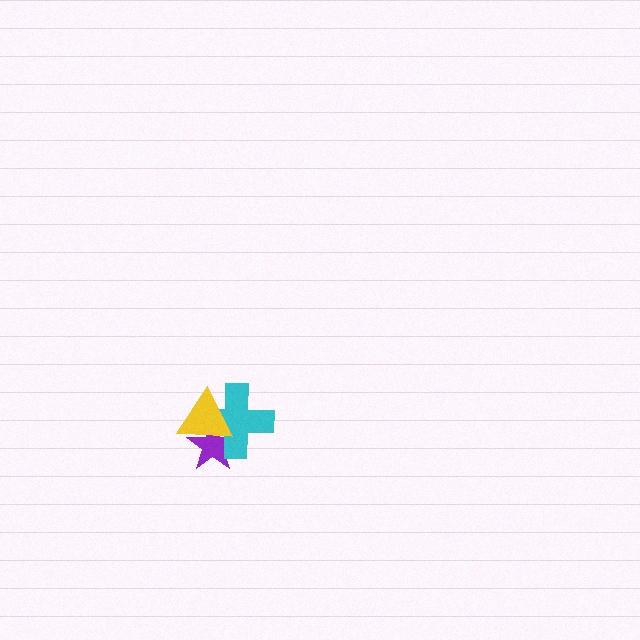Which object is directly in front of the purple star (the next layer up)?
The cyan cross is directly in front of the purple star.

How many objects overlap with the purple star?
2 objects overlap with the purple star.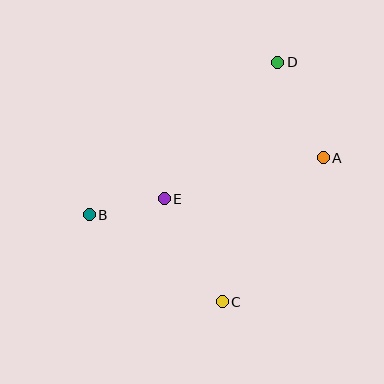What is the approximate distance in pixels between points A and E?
The distance between A and E is approximately 164 pixels.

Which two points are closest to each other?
Points B and E are closest to each other.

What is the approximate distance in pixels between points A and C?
The distance between A and C is approximately 176 pixels.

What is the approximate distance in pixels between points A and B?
The distance between A and B is approximately 241 pixels.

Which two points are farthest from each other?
Points C and D are farthest from each other.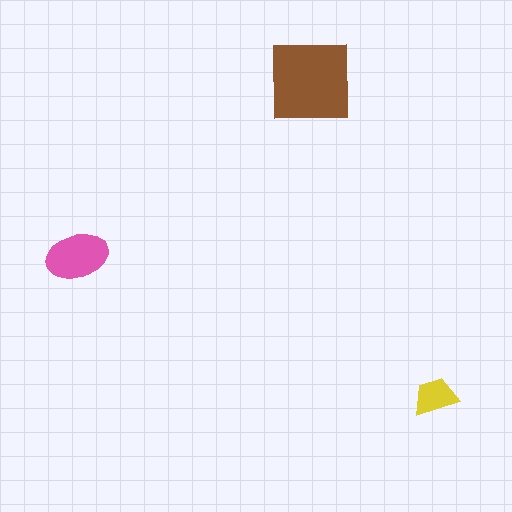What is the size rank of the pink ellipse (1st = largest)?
2nd.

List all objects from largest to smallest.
The brown square, the pink ellipse, the yellow trapezoid.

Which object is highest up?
The brown square is topmost.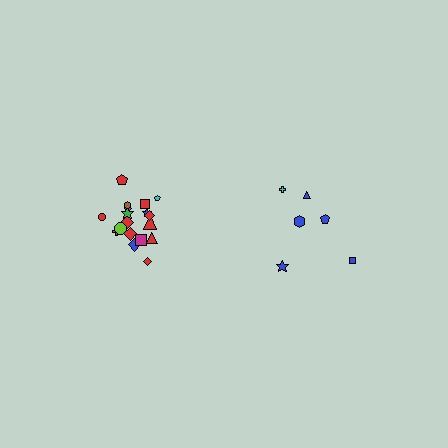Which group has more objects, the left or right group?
The left group.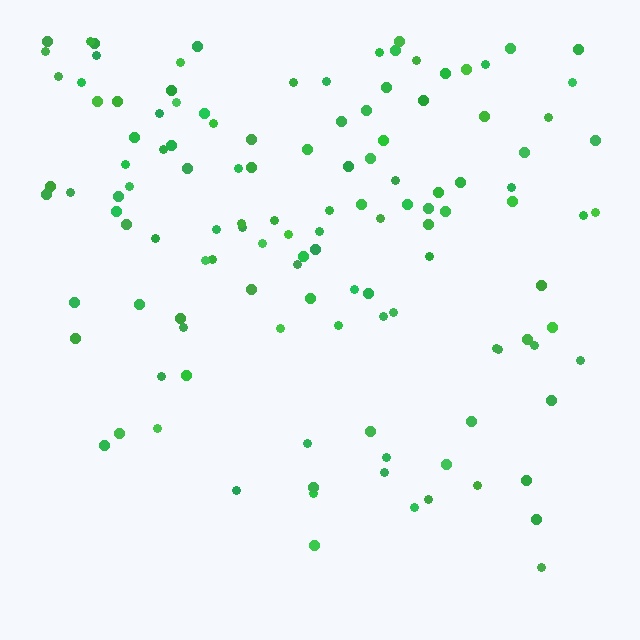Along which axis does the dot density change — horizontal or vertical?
Vertical.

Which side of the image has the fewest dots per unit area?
The bottom.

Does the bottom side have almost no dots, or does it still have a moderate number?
Still a moderate number, just noticeably fewer than the top.